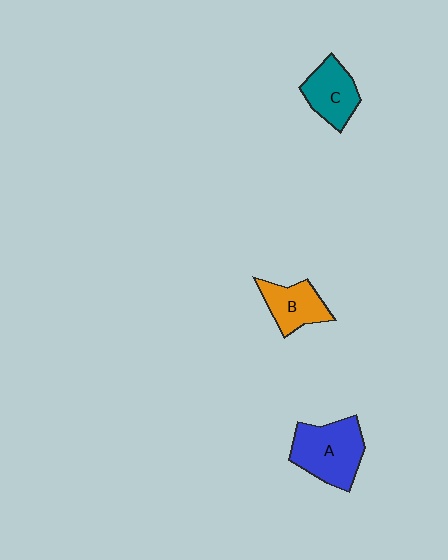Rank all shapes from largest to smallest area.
From largest to smallest: A (blue), C (teal), B (orange).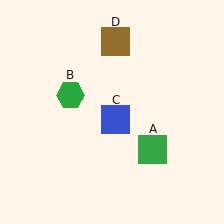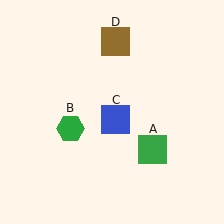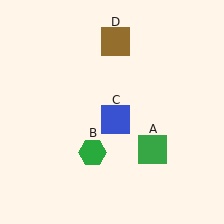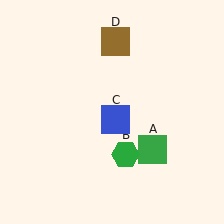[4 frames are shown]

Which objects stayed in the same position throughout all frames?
Green square (object A) and blue square (object C) and brown square (object D) remained stationary.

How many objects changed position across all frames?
1 object changed position: green hexagon (object B).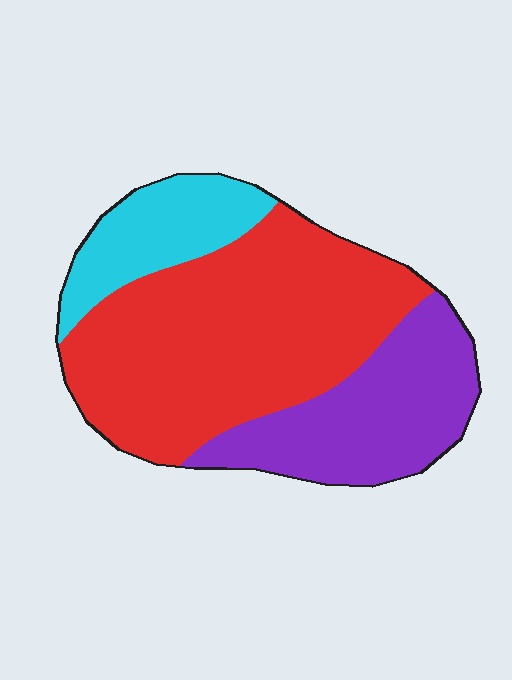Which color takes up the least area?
Cyan, at roughly 15%.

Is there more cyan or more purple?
Purple.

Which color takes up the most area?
Red, at roughly 55%.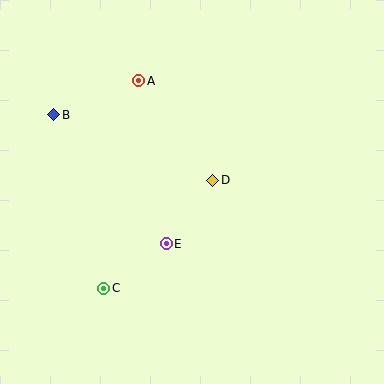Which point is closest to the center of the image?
Point D at (213, 180) is closest to the center.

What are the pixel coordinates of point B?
Point B is at (54, 115).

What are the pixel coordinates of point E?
Point E is at (166, 244).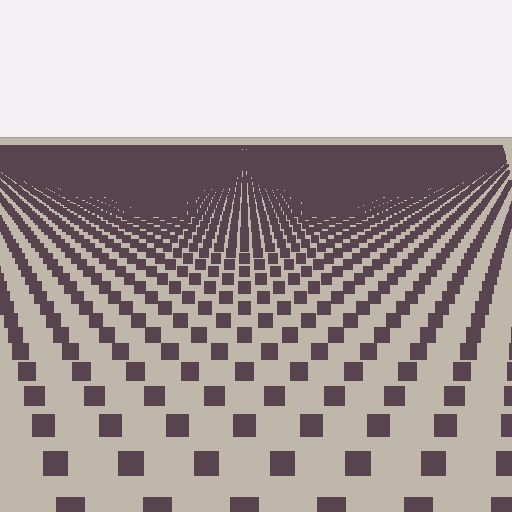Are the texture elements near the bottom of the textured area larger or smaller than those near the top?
Larger. Near the bottom, elements are closer to the viewer and appear at a bigger on-screen size.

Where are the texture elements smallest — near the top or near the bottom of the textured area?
Near the top.